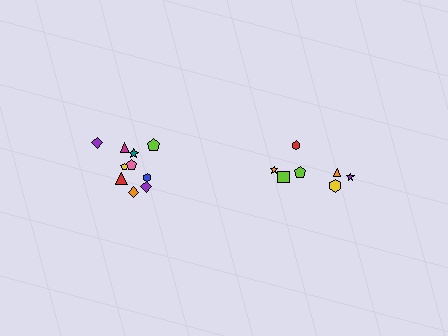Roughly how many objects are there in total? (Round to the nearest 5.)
Roughly 15 objects in total.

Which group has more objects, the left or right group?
The left group.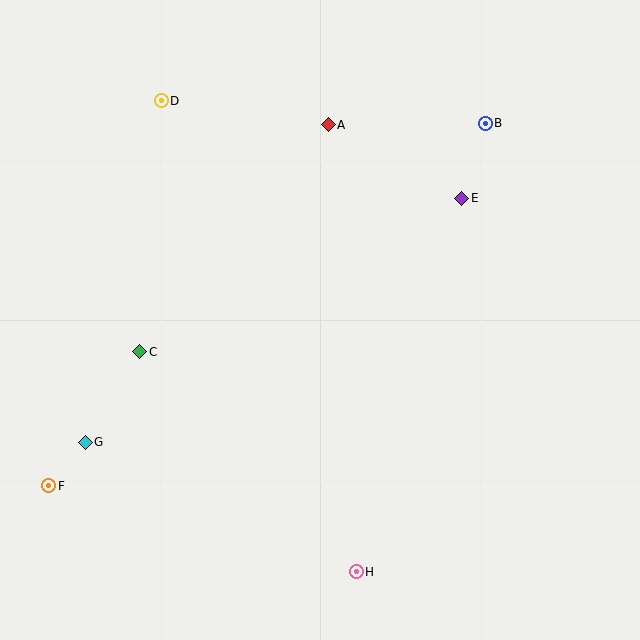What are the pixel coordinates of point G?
Point G is at (85, 442).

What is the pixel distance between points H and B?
The distance between H and B is 466 pixels.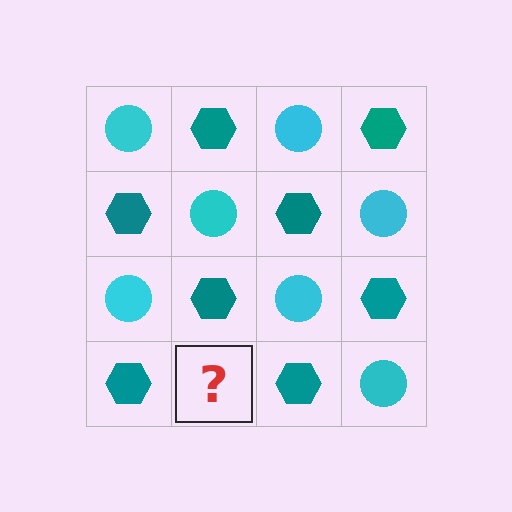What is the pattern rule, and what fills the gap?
The rule is that it alternates cyan circle and teal hexagon in a checkerboard pattern. The gap should be filled with a cyan circle.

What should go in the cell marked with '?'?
The missing cell should contain a cyan circle.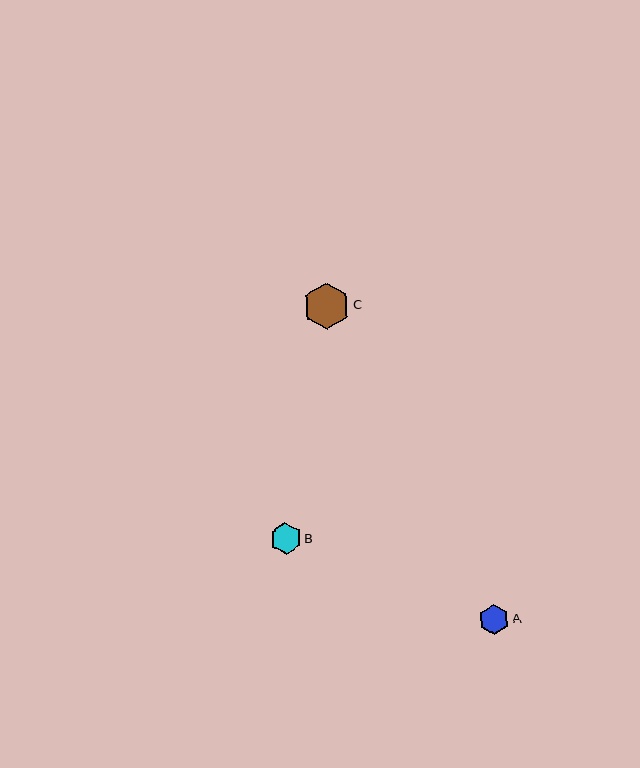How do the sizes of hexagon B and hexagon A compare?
Hexagon B and hexagon A are approximately the same size.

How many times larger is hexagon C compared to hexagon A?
Hexagon C is approximately 1.5 times the size of hexagon A.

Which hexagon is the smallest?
Hexagon A is the smallest with a size of approximately 30 pixels.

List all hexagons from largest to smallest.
From largest to smallest: C, B, A.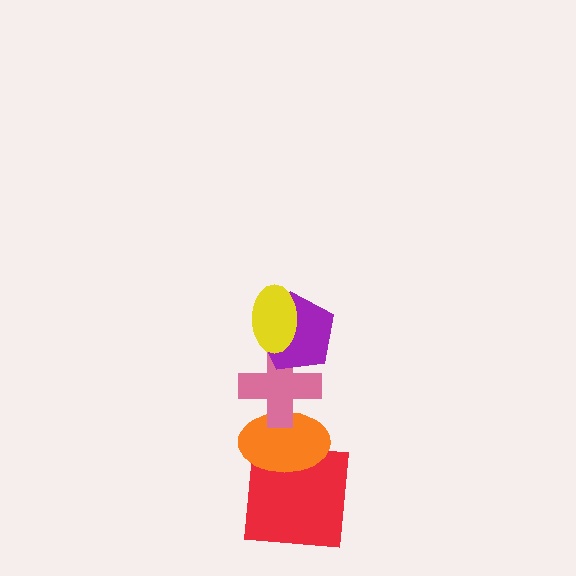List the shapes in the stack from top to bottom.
From top to bottom: the yellow ellipse, the purple pentagon, the pink cross, the orange ellipse, the red square.